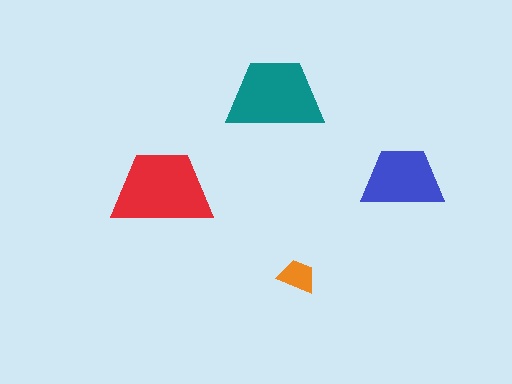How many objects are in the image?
There are 4 objects in the image.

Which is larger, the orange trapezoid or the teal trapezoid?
The teal one.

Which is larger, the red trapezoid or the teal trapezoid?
The red one.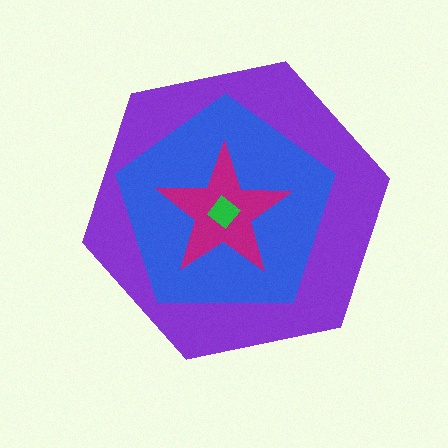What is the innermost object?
The green diamond.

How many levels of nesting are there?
4.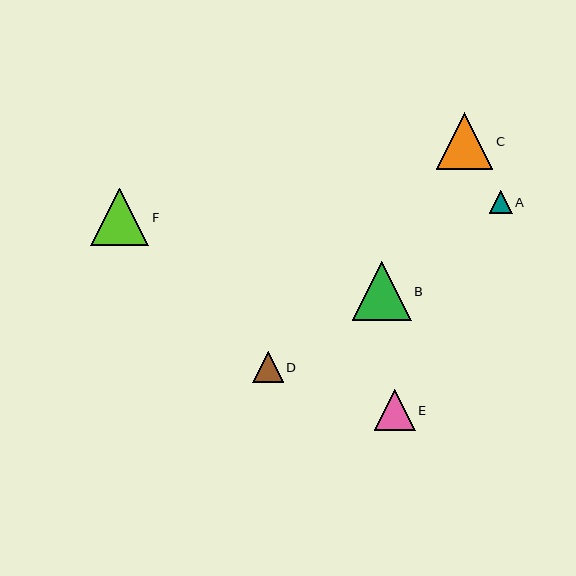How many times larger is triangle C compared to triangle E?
Triangle C is approximately 1.4 times the size of triangle E.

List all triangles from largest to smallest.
From largest to smallest: B, F, C, E, D, A.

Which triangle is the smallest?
Triangle A is the smallest with a size of approximately 23 pixels.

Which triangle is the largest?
Triangle B is the largest with a size of approximately 59 pixels.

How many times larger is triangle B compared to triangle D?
Triangle B is approximately 1.9 times the size of triangle D.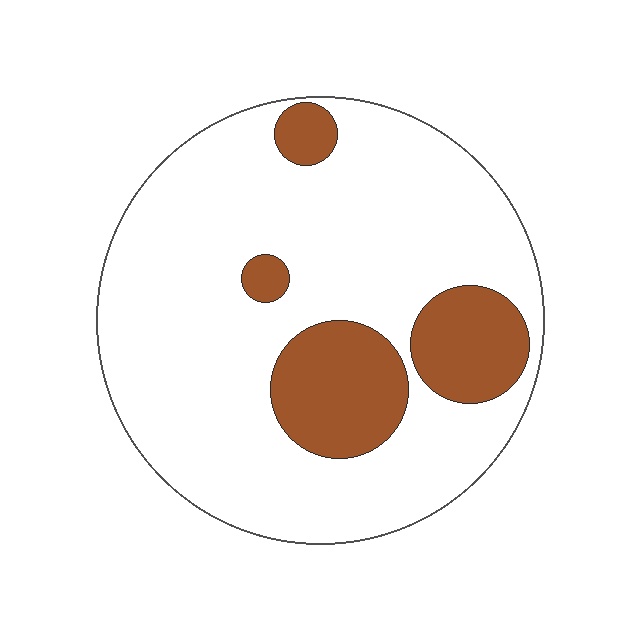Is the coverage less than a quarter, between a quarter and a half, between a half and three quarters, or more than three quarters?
Less than a quarter.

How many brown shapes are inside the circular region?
4.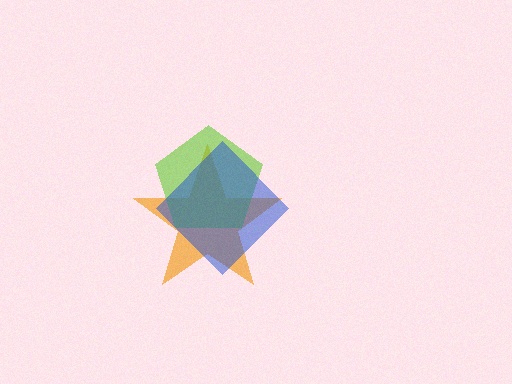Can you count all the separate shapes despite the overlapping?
Yes, there are 3 separate shapes.